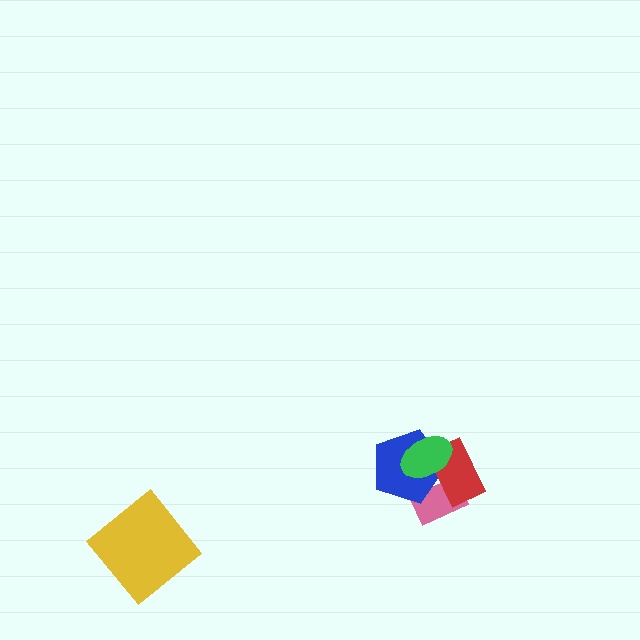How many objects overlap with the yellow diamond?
0 objects overlap with the yellow diamond.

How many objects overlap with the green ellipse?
3 objects overlap with the green ellipse.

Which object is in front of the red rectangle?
The green ellipse is in front of the red rectangle.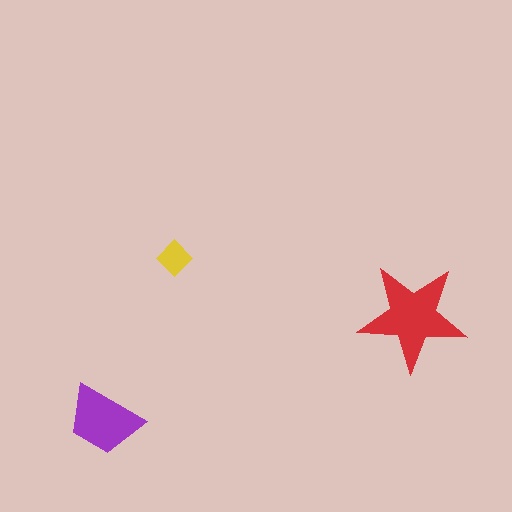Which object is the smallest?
The yellow diamond.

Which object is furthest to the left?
The purple trapezoid is leftmost.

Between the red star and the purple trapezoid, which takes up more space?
The red star.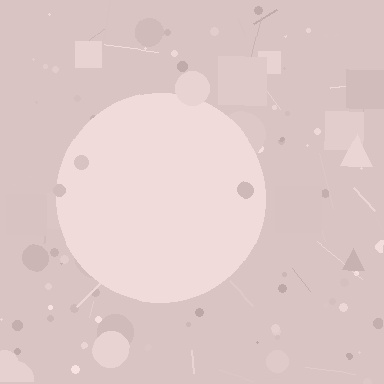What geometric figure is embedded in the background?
A circle is embedded in the background.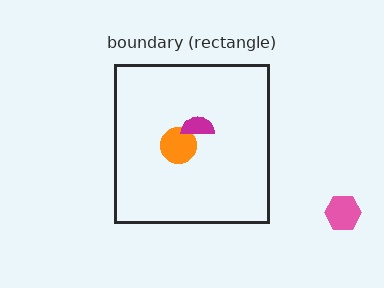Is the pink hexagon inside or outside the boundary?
Outside.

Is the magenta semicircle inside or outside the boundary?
Inside.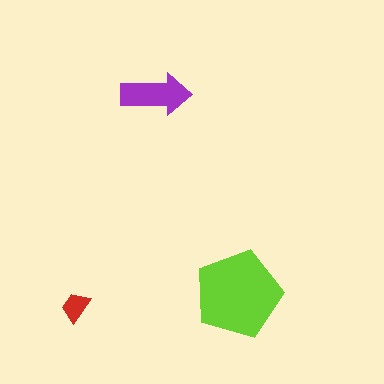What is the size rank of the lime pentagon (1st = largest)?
1st.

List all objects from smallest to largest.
The red trapezoid, the purple arrow, the lime pentagon.